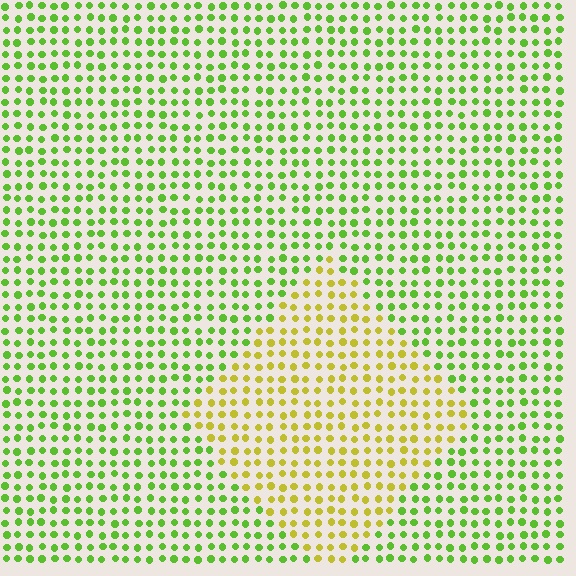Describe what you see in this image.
The image is filled with small lime elements in a uniform arrangement. A diamond-shaped region is visible where the elements are tinted to a slightly different hue, forming a subtle color boundary.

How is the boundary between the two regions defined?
The boundary is defined purely by a slight shift in hue (about 42 degrees). Spacing, size, and orientation are identical on both sides.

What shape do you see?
I see a diamond.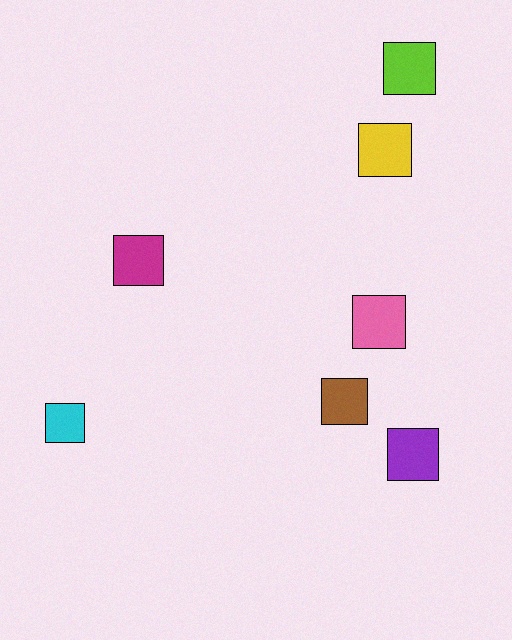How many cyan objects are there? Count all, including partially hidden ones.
There is 1 cyan object.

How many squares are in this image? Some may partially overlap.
There are 7 squares.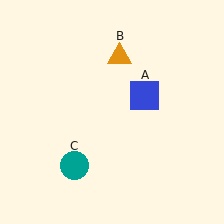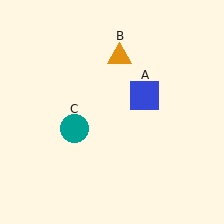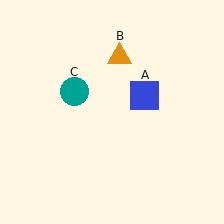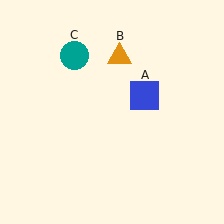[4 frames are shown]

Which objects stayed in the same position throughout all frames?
Blue square (object A) and orange triangle (object B) remained stationary.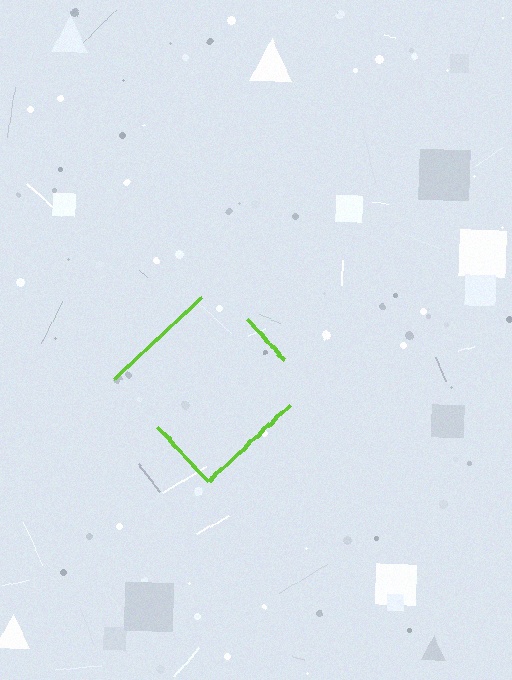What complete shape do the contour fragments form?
The contour fragments form a diamond.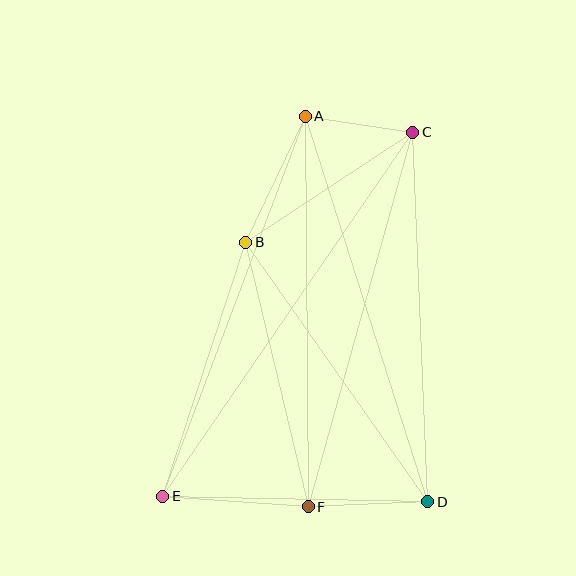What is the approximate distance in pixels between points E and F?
The distance between E and F is approximately 146 pixels.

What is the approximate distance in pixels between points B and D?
The distance between B and D is approximately 317 pixels.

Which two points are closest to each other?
Points A and C are closest to each other.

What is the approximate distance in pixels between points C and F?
The distance between C and F is approximately 389 pixels.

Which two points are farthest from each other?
Points C and E are farthest from each other.